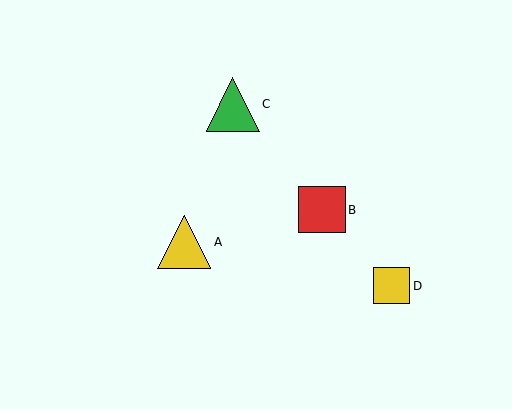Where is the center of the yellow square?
The center of the yellow square is at (392, 286).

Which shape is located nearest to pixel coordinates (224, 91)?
The green triangle (labeled C) at (233, 104) is nearest to that location.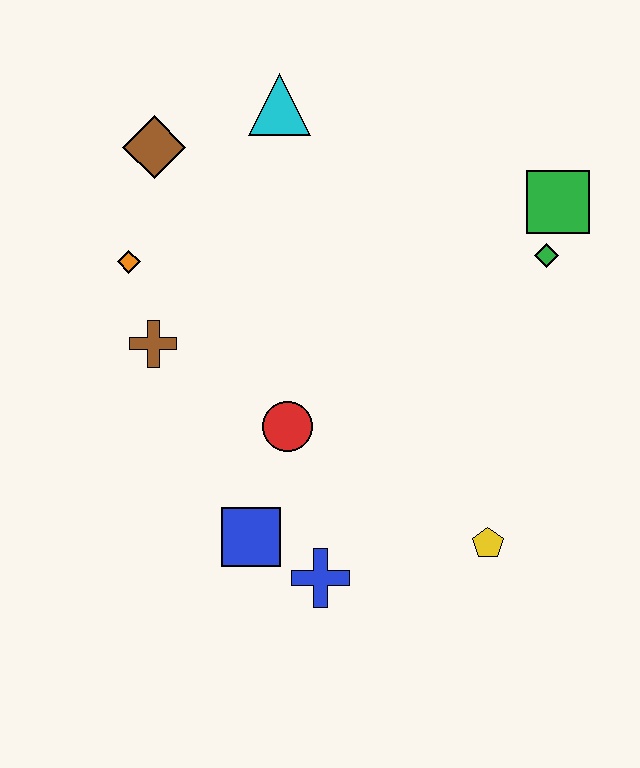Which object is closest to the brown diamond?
The orange diamond is closest to the brown diamond.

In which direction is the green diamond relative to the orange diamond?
The green diamond is to the right of the orange diamond.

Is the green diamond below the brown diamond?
Yes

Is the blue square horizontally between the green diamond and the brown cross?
Yes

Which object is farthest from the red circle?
The green square is farthest from the red circle.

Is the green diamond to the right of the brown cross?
Yes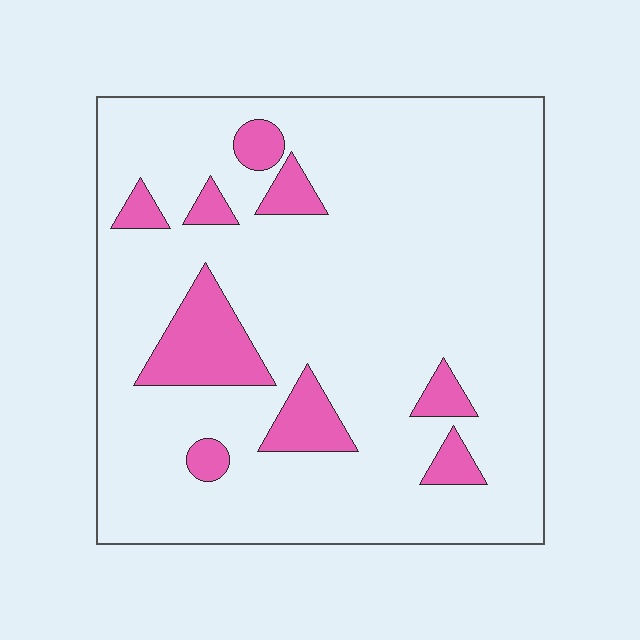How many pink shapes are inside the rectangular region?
9.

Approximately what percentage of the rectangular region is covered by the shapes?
Approximately 15%.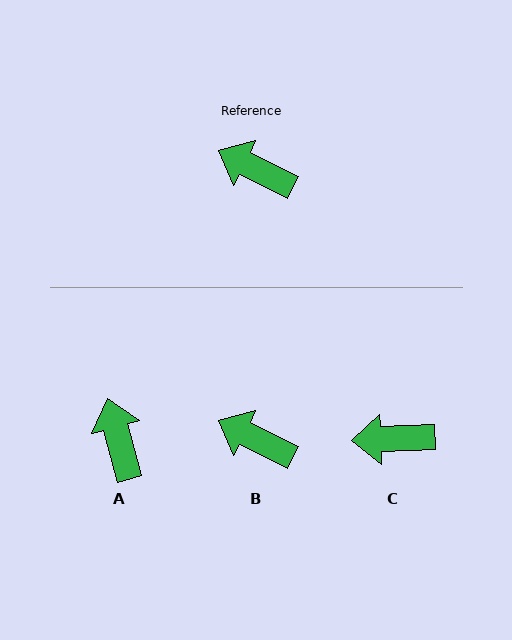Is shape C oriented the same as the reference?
No, it is off by about 29 degrees.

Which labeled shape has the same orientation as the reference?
B.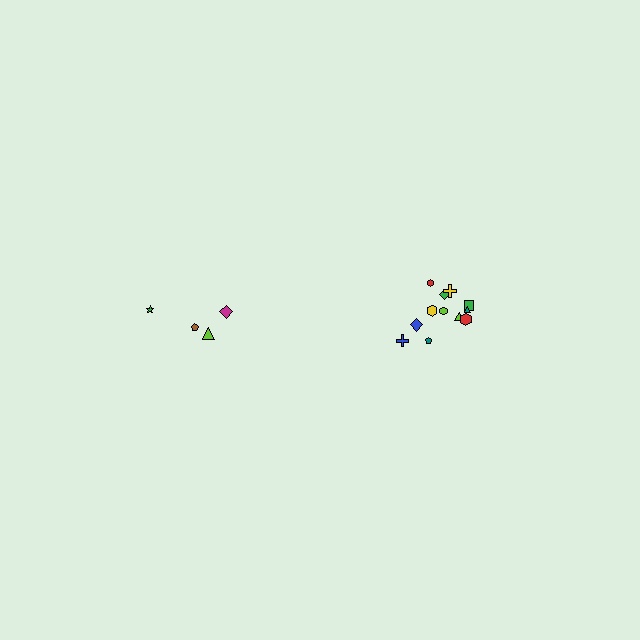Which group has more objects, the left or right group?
The right group.